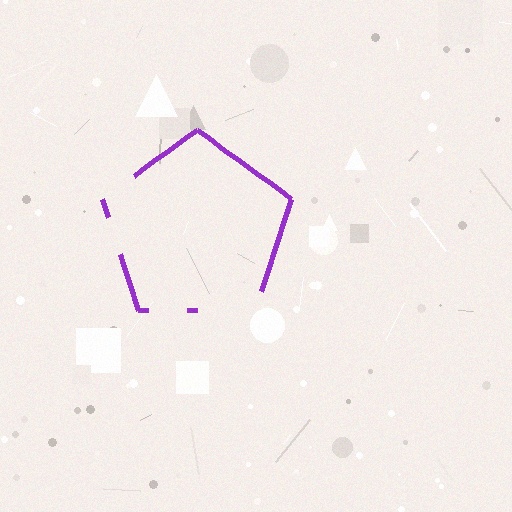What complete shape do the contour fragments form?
The contour fragments form a pentagon.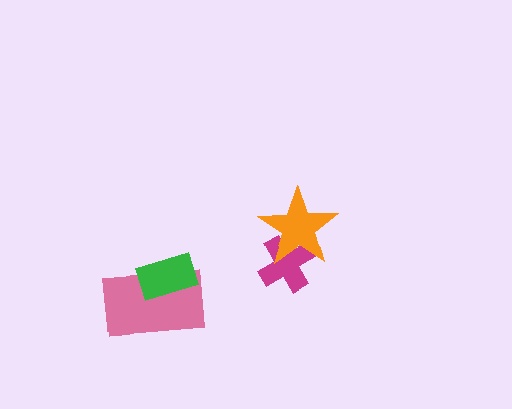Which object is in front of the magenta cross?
The orange star is in front of the magenta cross.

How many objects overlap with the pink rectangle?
1 object overlaps with the pink rectangle.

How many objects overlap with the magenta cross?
1 object overlaps with the magenta cross.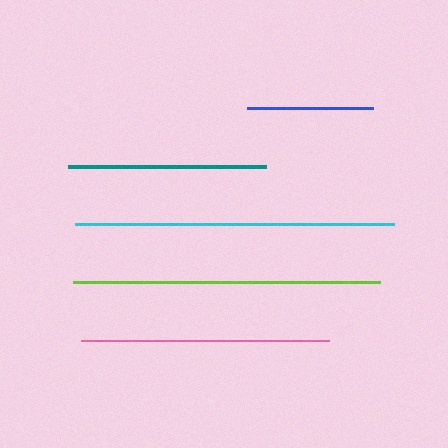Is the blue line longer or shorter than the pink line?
The pink line is longer than the blue line.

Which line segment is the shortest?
The blue line is the shortest at approximately 126 pixels.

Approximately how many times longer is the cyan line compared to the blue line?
The cyan line is approximately 2.5 times the length of the blue line.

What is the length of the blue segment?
The blue segment is approximately 126 pixels long.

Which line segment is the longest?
The cyan line is the longest at approximately 320 pixels.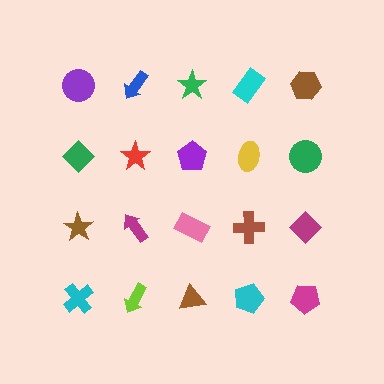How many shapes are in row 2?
5 shapes.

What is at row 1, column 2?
A blue arrow.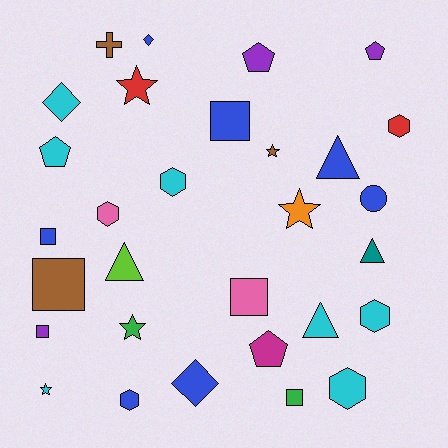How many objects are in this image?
There are 30 objects.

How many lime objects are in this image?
There is 1 lime object.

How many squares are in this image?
There are 6 squares.